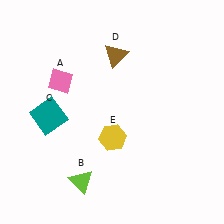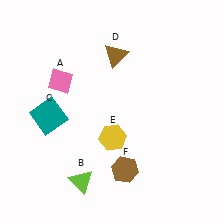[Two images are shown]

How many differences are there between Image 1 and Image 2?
There is 1 difference between the two images.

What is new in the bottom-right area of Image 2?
A brown hexagon (F) was added in the bottom-right area of Image 2.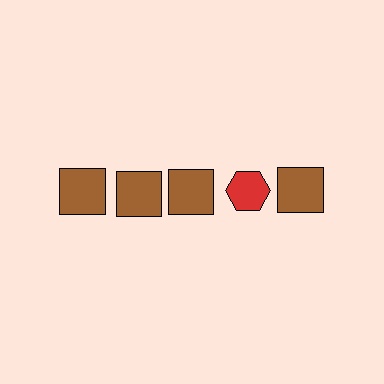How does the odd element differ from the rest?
It differs in both color (red instead of brown) and shape (hexagon instead of square).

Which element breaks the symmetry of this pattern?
The red hexagon in the top row, second from right column breaks the symmetry. All other shapes are brown squares.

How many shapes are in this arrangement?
There are 5 shapes arranged in a grid pattern.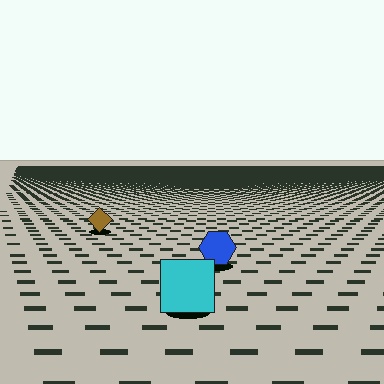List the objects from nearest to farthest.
From nearest to farthest: the cyan square, the blue hexagon, the brown diamond.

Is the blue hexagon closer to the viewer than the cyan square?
No. The cyan square is closer — you can tell from the texture gradient: the ground texture is coarser near it.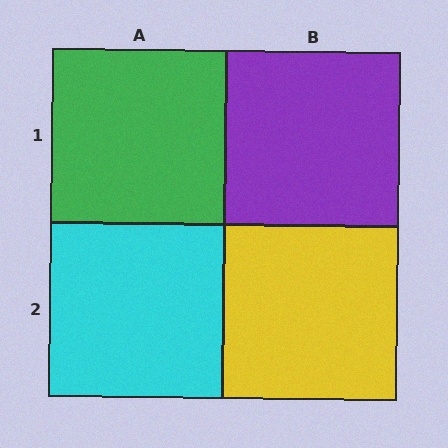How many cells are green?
1 cell is green.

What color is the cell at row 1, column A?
Green.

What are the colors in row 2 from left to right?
Cyan, yellow.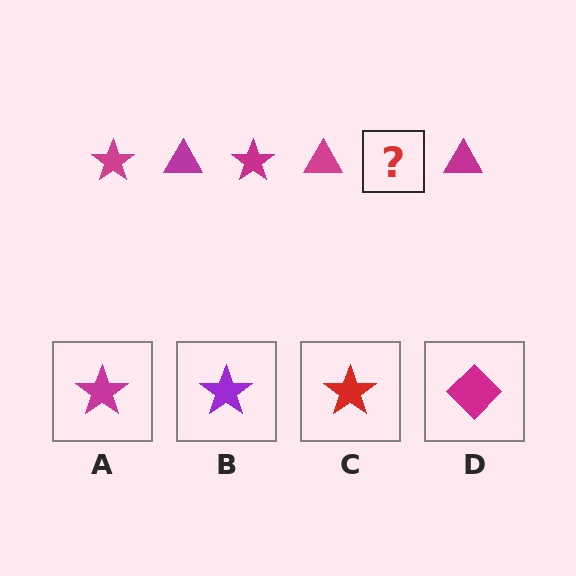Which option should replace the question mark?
Option A.